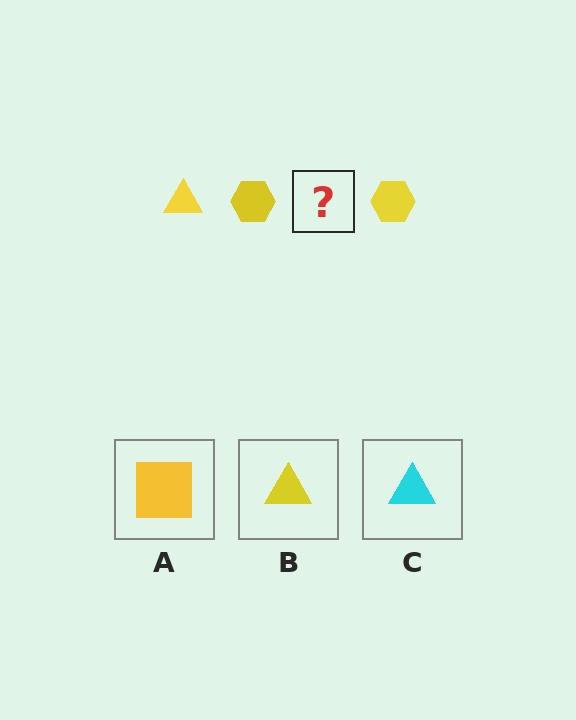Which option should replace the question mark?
Option B.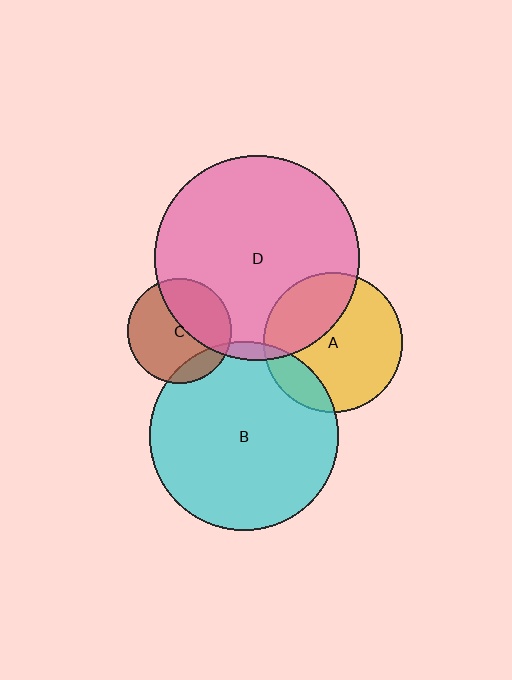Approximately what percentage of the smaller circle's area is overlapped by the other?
Approximately 35%.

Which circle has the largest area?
Circle D (pink).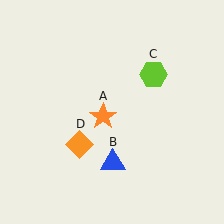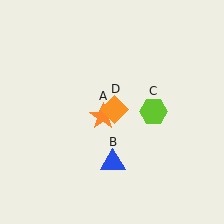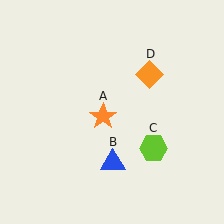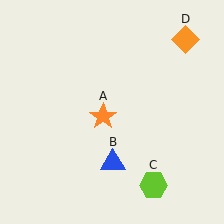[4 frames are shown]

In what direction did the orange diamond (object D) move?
The orange diamond (object D) moved up and to the right.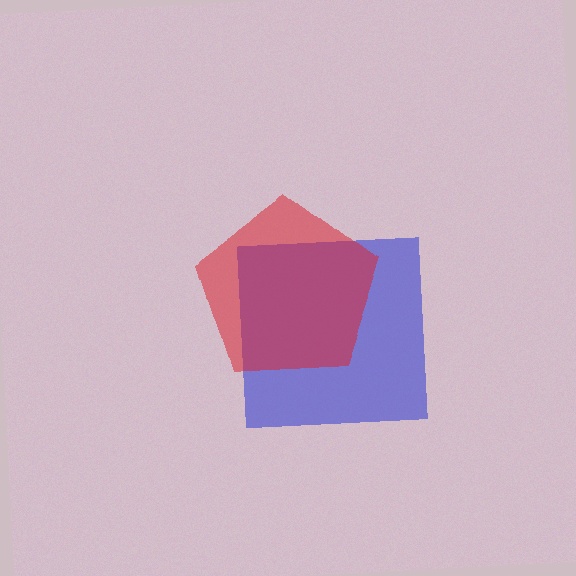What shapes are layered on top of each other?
The layered shapes are: a blue square, a red pentagon.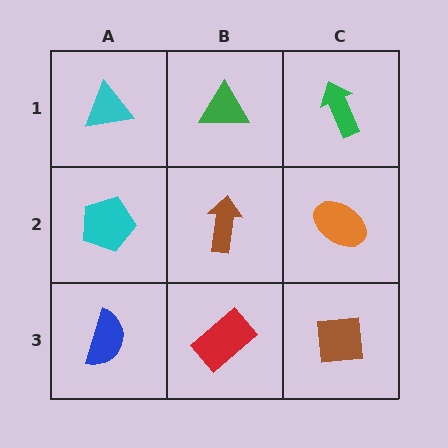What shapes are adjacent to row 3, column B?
A brown arrow (row 2, column B), a blue semicircle (row 3, column A), a brown square (row 3, column C).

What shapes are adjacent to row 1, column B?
A brown arrow (row 2, column B), a cyan triangle (row 1, column A), a green arrow (row 1, column C).